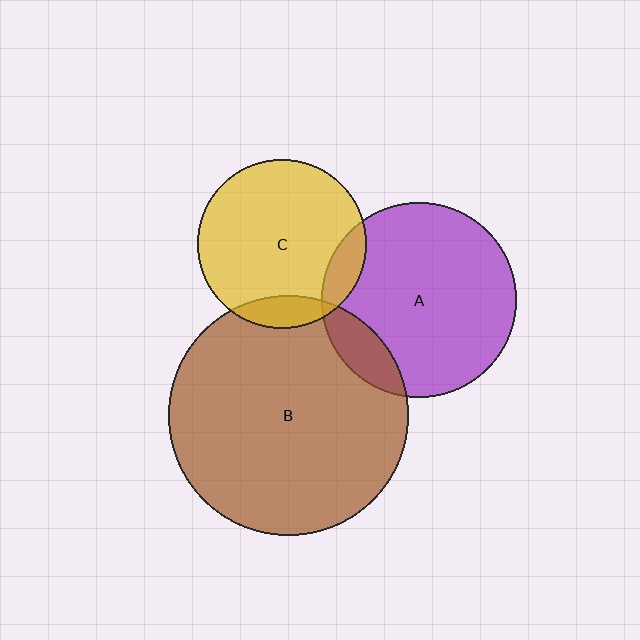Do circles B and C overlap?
Yes.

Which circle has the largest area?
Circle B (brown).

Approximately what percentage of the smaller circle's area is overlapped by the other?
Approximately 10%.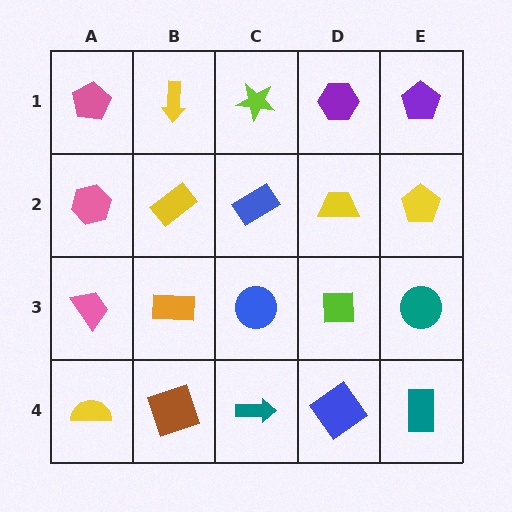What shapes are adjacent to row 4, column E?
A teal circle (row 3, column E), a blue diamond (row 4, column D).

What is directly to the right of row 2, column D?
A yellow pentagon.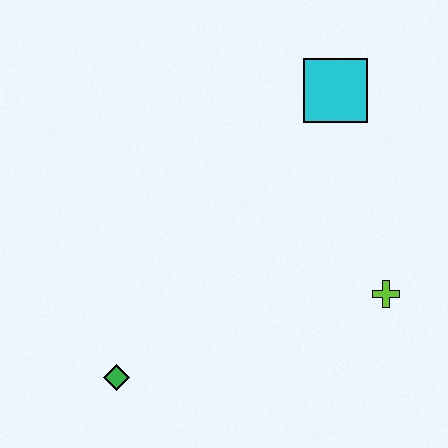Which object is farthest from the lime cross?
The green diamond is farthest from the lime cross.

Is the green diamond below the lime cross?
Yes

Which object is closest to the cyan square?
The lime cross is closest to the cyan square.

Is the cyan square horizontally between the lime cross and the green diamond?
Yes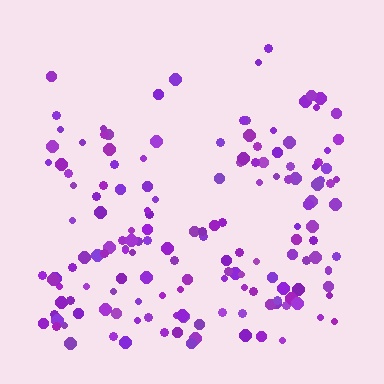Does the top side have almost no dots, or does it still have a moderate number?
Still a moderate number, just noticeably fewer than the bottom.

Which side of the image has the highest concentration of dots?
The bottom.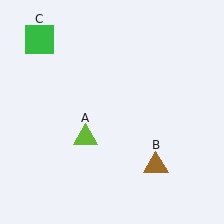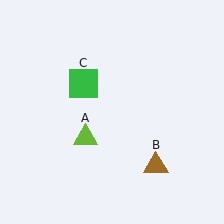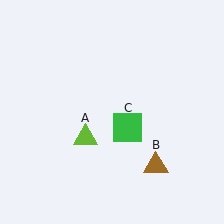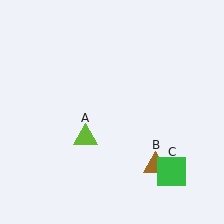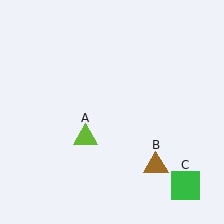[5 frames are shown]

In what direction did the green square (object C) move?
The green square (object C) moved down and to the right.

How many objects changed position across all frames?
1 object changed position: green square (object C).